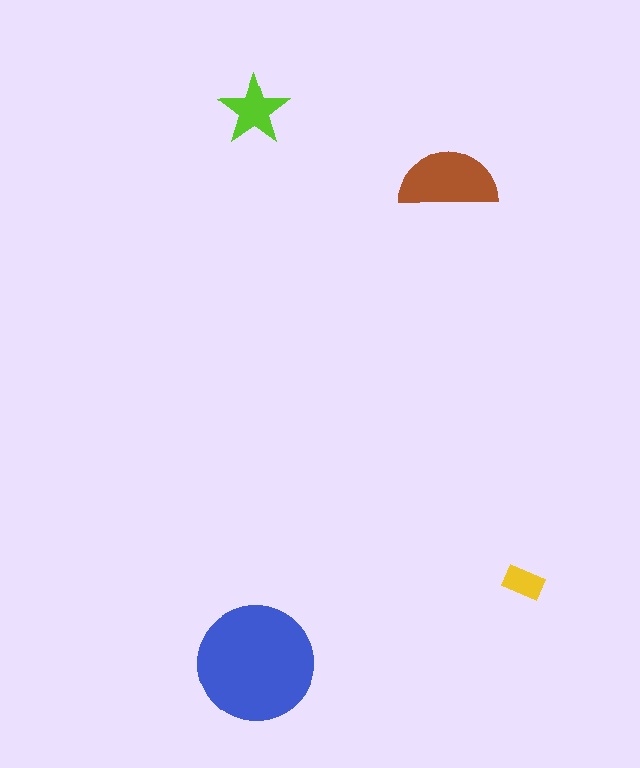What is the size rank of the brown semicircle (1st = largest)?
2nd.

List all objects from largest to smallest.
The blue circle, the brown semicircle, the lime star, the yellow rectangle.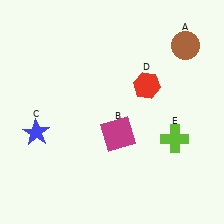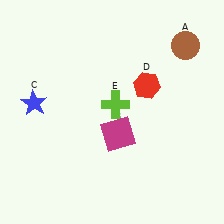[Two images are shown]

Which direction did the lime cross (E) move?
The lime cross (E) moved left.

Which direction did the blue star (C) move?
The blue star (C) moved up.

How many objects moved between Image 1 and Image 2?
2 objects moved between the two images.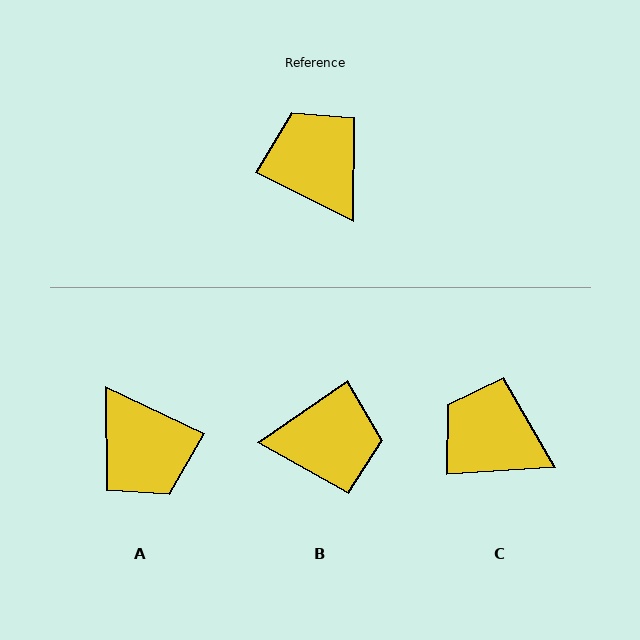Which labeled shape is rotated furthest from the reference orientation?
A, about 179 degrees away.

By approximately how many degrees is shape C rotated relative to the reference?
Approximately 30 degrees counter-clockwise.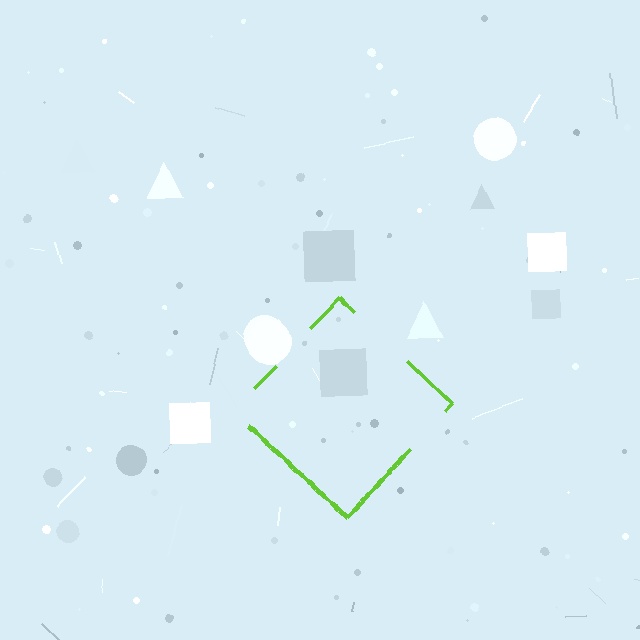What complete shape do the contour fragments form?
The contour fragments form a diamond.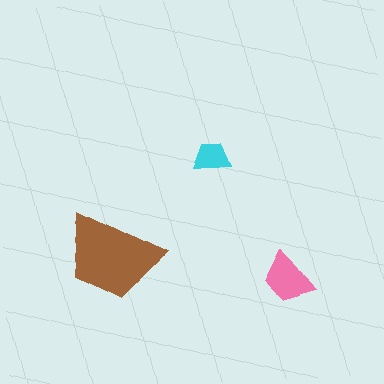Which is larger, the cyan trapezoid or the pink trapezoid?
The pink one.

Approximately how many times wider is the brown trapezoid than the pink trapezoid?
About 2 times wider.